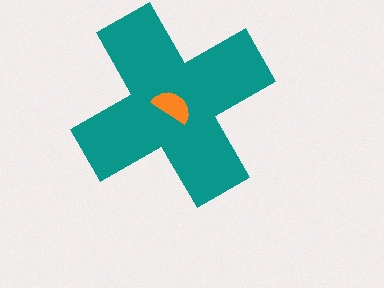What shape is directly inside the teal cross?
The orange semicircle.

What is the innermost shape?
The orange semicircle.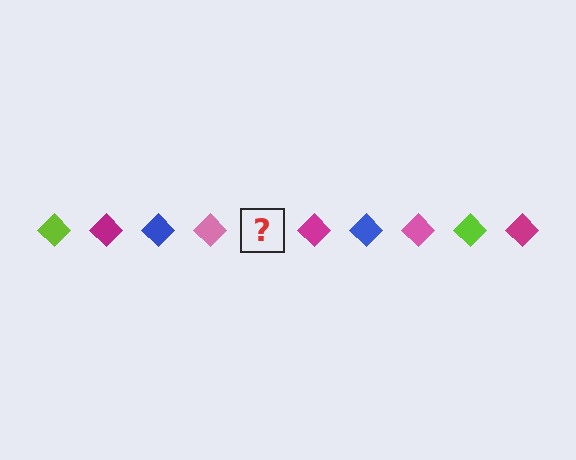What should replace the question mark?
The question mark should be replaced with a lime diamond.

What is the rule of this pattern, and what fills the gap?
The rule is that the pattern cycles through lime, magenta, blue, pink diamonds. The gap should be filled with a lime diamond.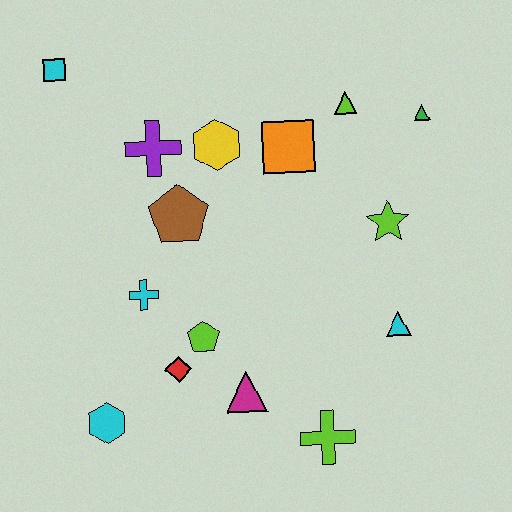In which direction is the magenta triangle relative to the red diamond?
The magenta triangle is to the right of the red diamond.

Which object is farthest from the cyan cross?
The green triangle is farthest from the cyan cross.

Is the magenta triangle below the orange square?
Yes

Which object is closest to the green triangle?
The lime triangle is closest to the green triangle.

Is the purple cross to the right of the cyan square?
Yes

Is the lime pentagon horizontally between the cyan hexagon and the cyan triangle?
Yes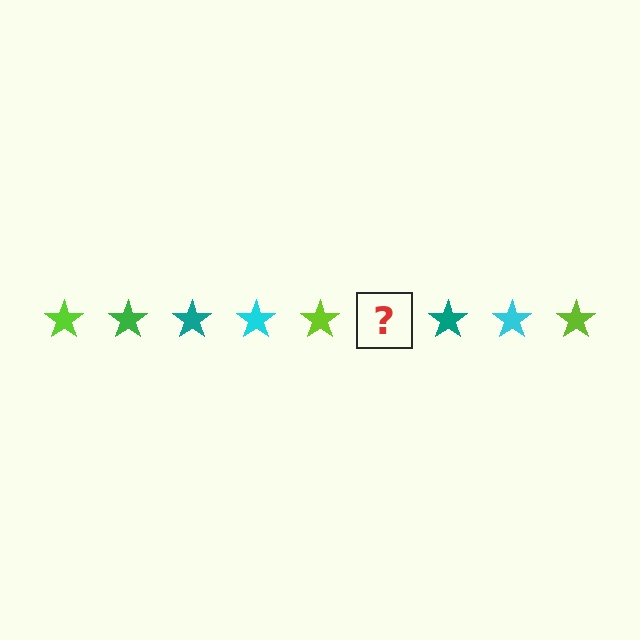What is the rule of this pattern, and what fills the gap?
The rule is that the pattern cycles through lime, green, teal, cyan stars. The gap should be filled with a green star.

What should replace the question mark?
The question mark should be replaced with a green star.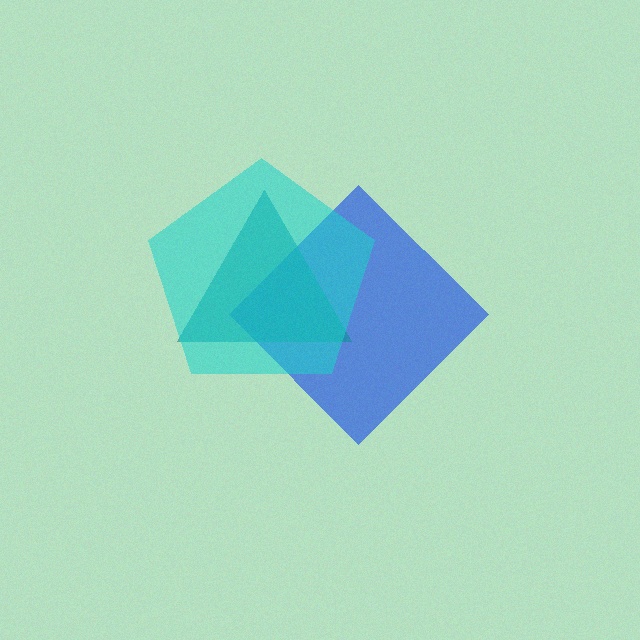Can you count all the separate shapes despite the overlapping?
Yes, there are 3 separate shapes.